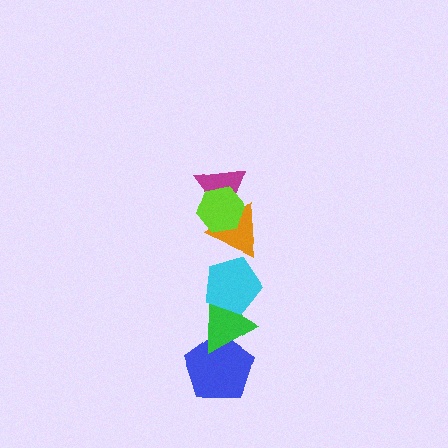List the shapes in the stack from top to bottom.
From top to bottom: the lime hexagon, the magenta triangle, the orange triangle, the cyan pentagon, the green triangle, the blue pentagon.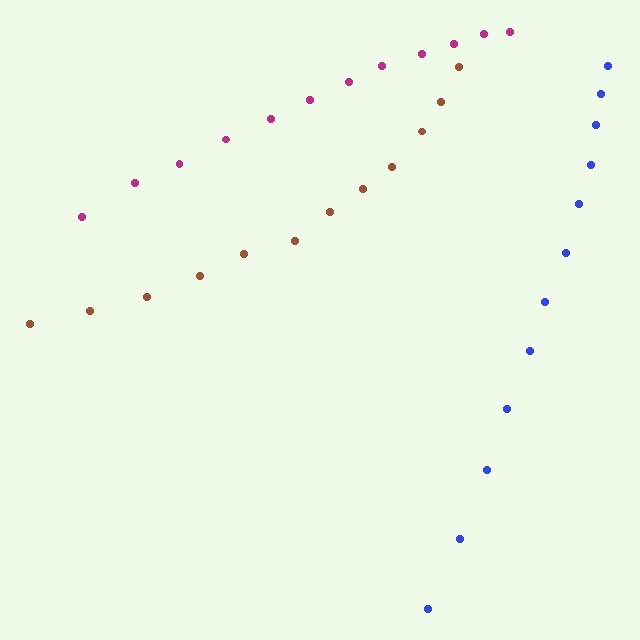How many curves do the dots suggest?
There are 3 distinct paths.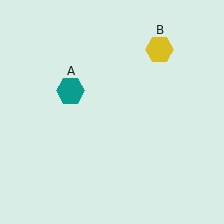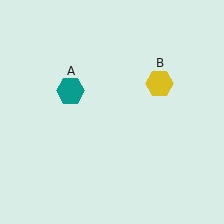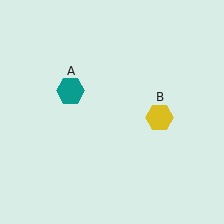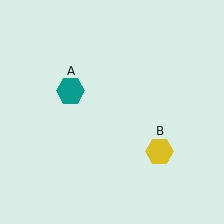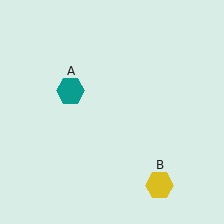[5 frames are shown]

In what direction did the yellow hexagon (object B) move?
The yellow hexagon (object B) moved down.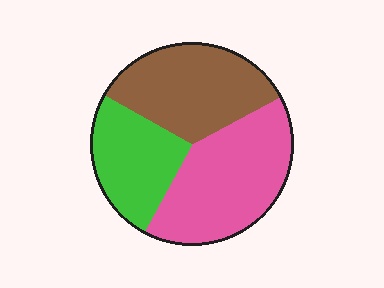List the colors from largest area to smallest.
From largest to smallest: pink, brown, green.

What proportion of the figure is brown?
Brown covers around 35% of the figure.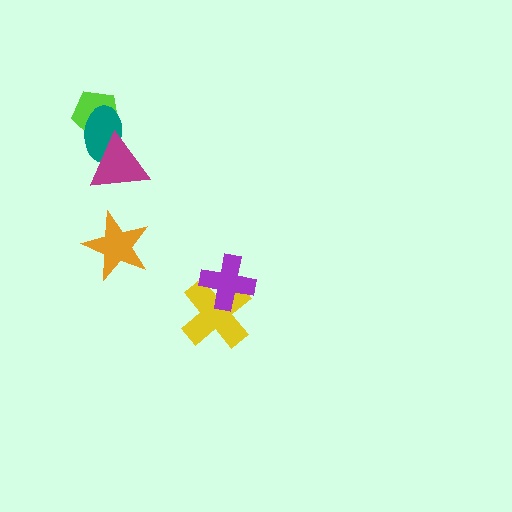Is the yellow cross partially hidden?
Yes, it is partially covered by another shape.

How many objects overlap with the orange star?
0 objects overlap with the orange star.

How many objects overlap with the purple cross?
1 object overlaps with the purple cross.